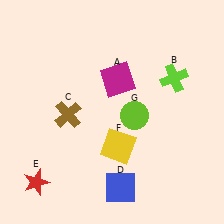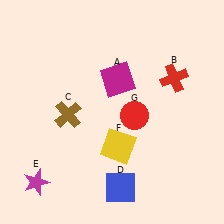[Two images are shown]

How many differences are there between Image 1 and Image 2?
There are 3 differences between the two images.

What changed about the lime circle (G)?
In Image 1, G is lime. In Image 2, it changed to red.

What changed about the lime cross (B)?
In Image 1, B is lime. In Image 2, it changed to red.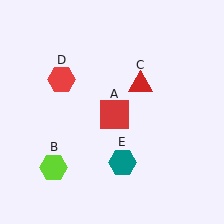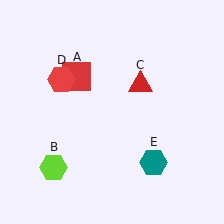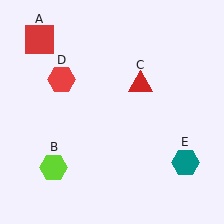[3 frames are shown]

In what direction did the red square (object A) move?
The red square (object A) moved up and to the left.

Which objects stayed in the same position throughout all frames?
Lime hexagon (object B) and red triangle (object C) and red hexagon (object D) remained stationary.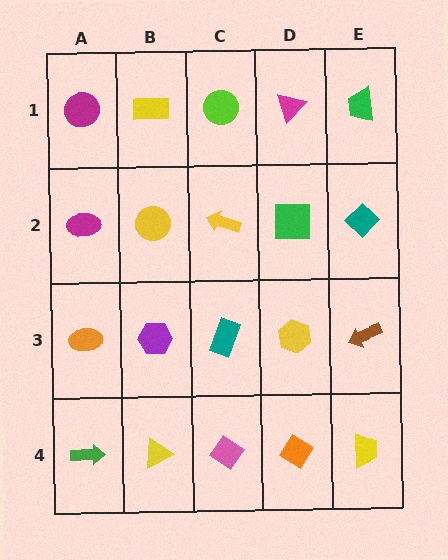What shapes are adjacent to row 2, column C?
A lime circle (row 1, column C), a teal rectangle (row 3, column C), a yellow circle (row 2, column B), a green square (row 2, column D).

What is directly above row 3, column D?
A green square.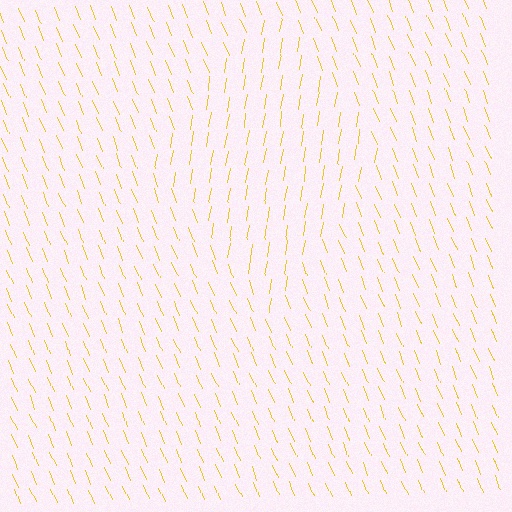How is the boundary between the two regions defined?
The boundary is defined purely by a change in line orientation (approximately 31 degrees difference). All lines are the same color and thickness.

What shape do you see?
I see a diamond.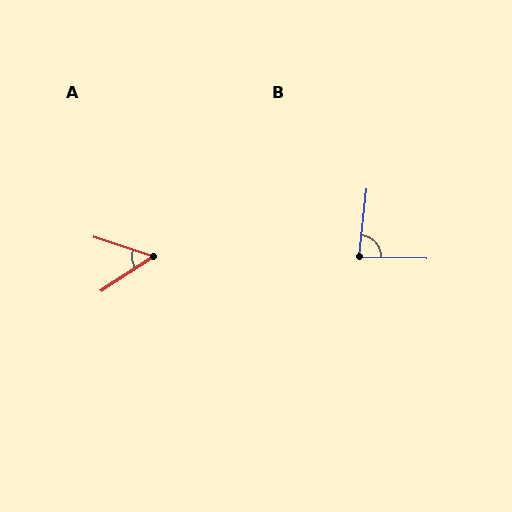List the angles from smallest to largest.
A (52°), B (85°).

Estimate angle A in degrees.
Approximately 52 degrees.